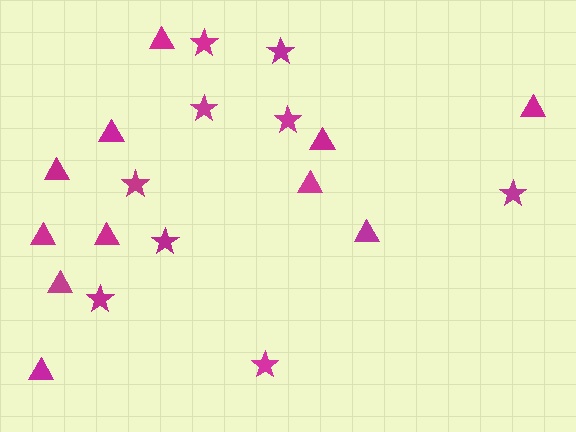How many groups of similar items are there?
There are 2 groups: one group of stars (9) and one group of triangles (11).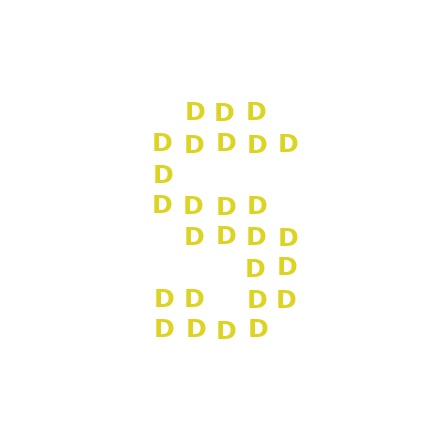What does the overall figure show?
The overall figure shows the letter S.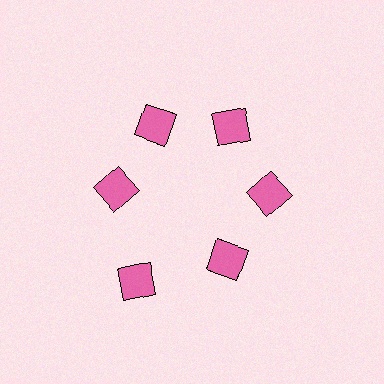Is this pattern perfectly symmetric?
No. The 6 pink diamonds are arranged in a ring, but one element near the 7 o'clock position is pushed outward from the center, breaking the 6-fold rotational symmetry.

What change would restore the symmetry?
The symmetry would be restored by moving it inward, back onto the ring so that all 6 diamonds sit at equal angles and equal distance from the center.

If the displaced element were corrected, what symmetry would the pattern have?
It would have 6-fold rotational symmetry — the pattern would map onto itself every 60 degrees.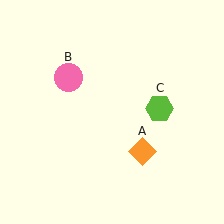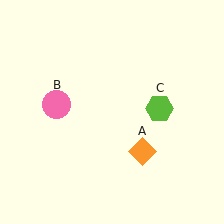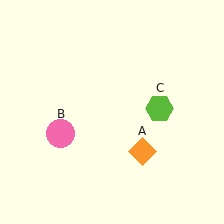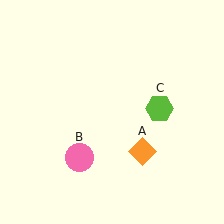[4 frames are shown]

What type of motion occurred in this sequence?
The pink circle (object B) rotated counterclockwise around the center of the scene.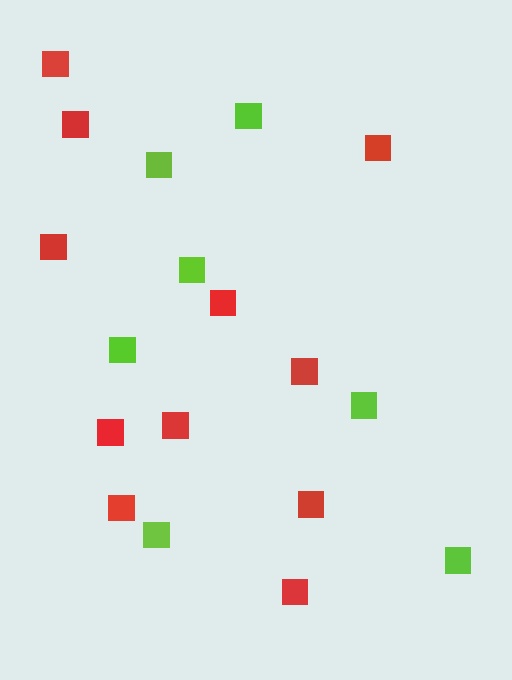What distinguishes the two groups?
There are 2 groups: one group of red squares (11) and one group of lime squares (7).